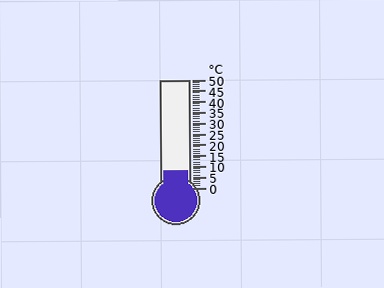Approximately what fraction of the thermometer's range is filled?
The thermometer is filled to approximately 15% of its range.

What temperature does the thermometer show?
The thermometer shows approximately 8°C.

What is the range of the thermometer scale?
The thermometer scale ranges from 0°C to 50°C.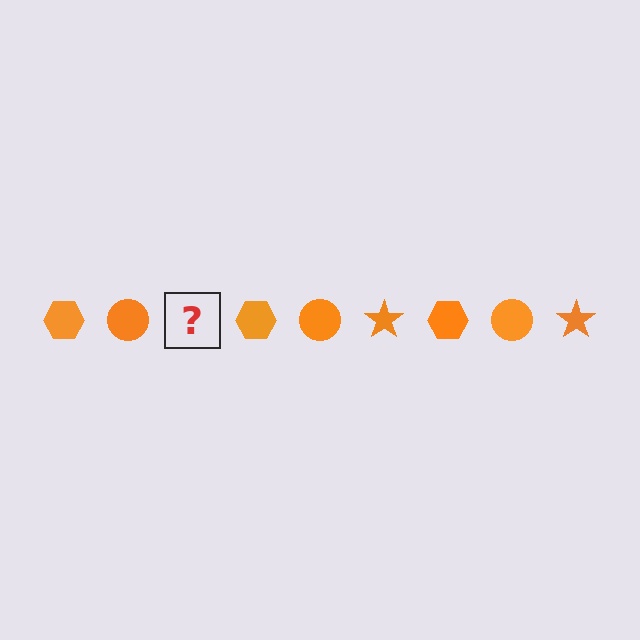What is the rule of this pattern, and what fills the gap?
The rule is that the pattern cycles through hexagon, circle, star shapes in orange. The gap should be filled with an orange star.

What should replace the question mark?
The question mark should be replaced with an orange star.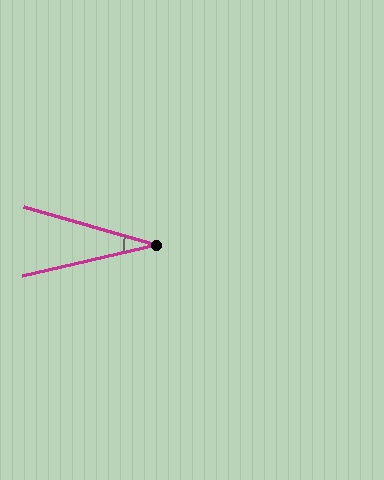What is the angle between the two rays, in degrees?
Approximately 29 degrees.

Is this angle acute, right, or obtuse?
It is acute.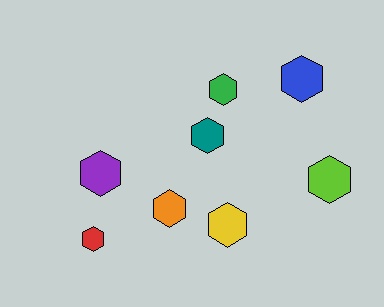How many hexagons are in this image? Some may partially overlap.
There are 8 hexagons.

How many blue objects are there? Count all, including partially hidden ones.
There is 1 blue object.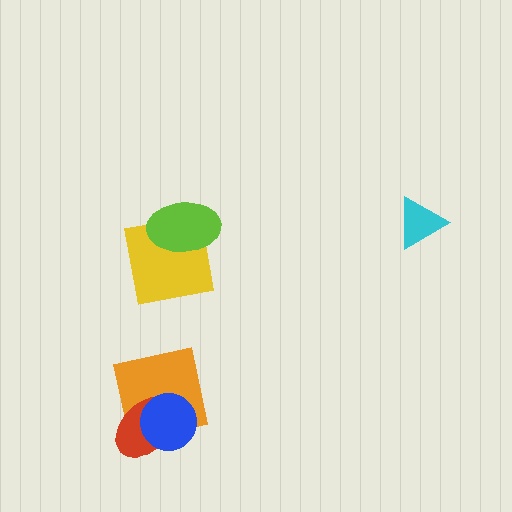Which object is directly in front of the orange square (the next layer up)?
The red ellipse is directly in front of the orange square.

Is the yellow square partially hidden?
Yes, it is partially covered by another shape.